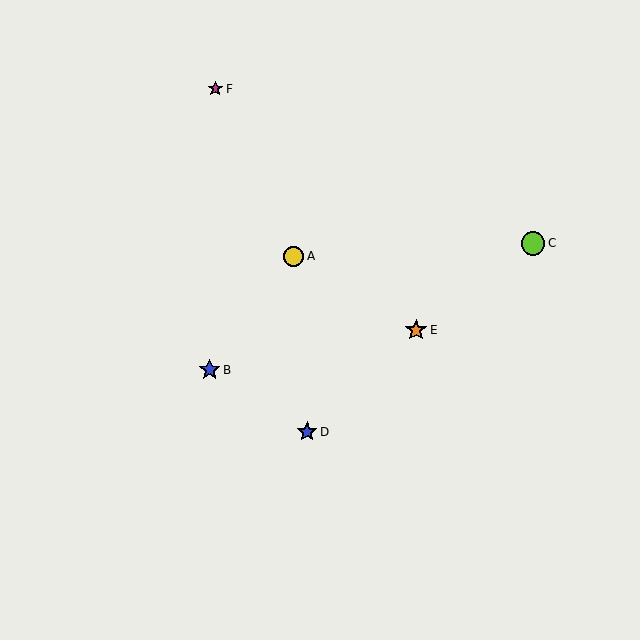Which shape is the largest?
The lime circle (labeled C) is the largest.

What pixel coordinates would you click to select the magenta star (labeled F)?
Click at (215, 89) to select the magenta star F.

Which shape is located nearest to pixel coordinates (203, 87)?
The magenta star (labeled F) at (215, 89) is nearest to that location.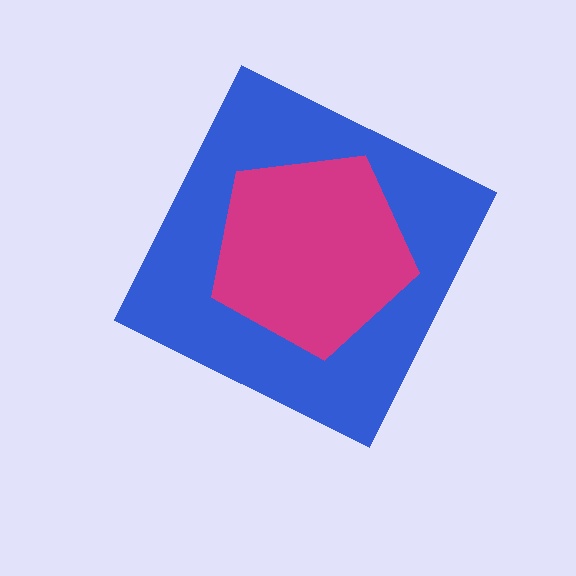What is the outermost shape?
The blue diamond.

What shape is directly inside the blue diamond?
The magenta pentagon.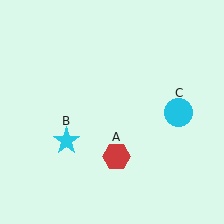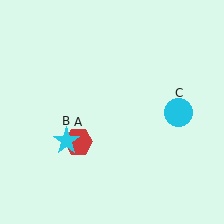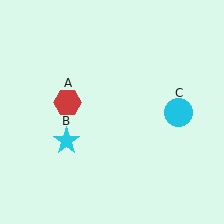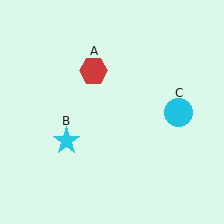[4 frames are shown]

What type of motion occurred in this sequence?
The red hexagon (object A) rotated clockwise around the center of the scene.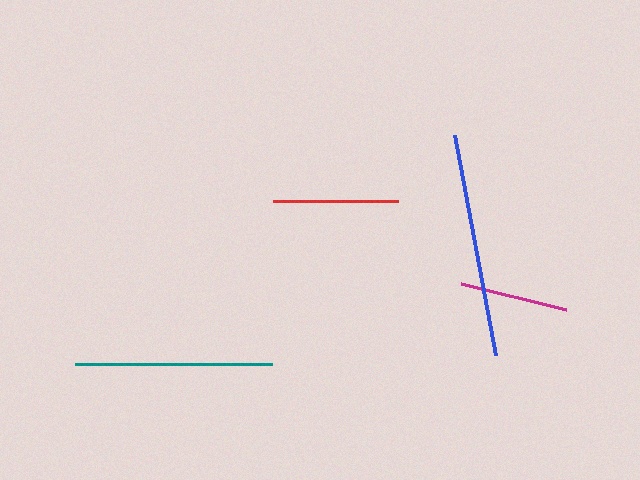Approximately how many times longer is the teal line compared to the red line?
The teal line is approximately 1.6 times the length of the red line.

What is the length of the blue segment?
The blue segment is approximately 224 pixels long.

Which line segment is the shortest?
The magenta line is the shortest at approximately 108 pixels.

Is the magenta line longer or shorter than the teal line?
The teal line is longer than the magenta line.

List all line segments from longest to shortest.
From longest to shortest: blue, teal, red, magenta.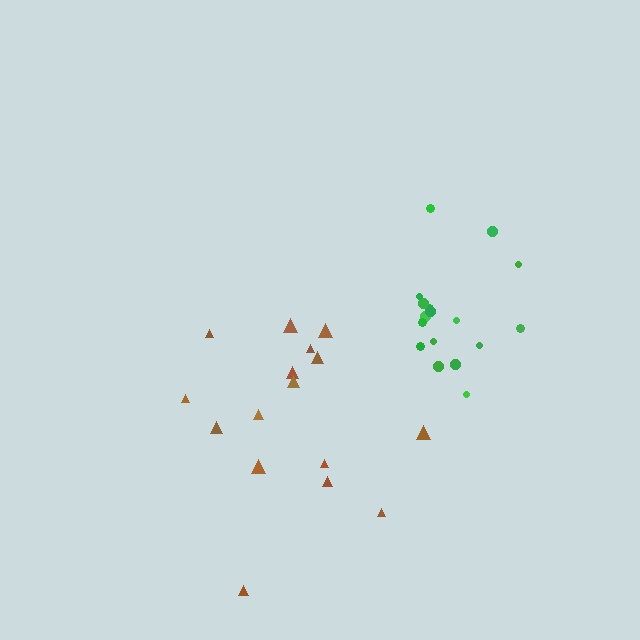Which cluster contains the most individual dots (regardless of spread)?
Green (17).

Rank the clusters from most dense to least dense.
green, brown.